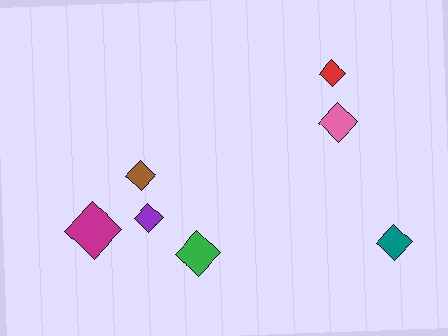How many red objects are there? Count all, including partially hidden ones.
There is 1 red object.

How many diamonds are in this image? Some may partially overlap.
There are 7 diamonds.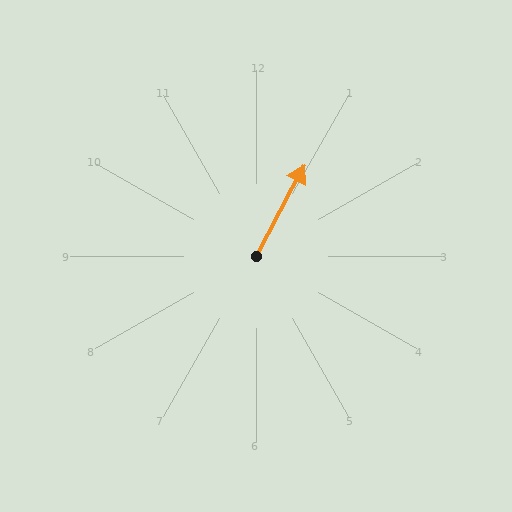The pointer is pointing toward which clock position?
Roughly 1 o'clock.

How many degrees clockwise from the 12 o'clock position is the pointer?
Approximately 28 degrees.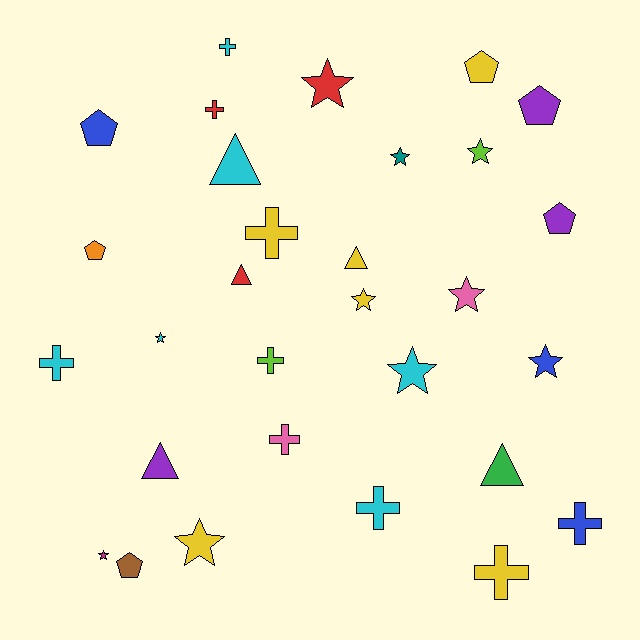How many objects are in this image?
There are 30 objects.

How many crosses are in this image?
There are 9 crosses.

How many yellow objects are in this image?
There are 6 yellow objects.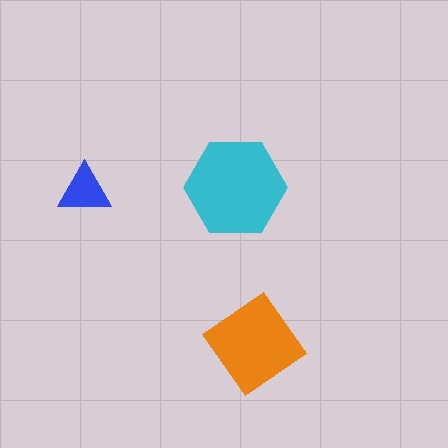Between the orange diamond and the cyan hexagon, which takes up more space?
The cyan hexagon.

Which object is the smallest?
The blue triangle.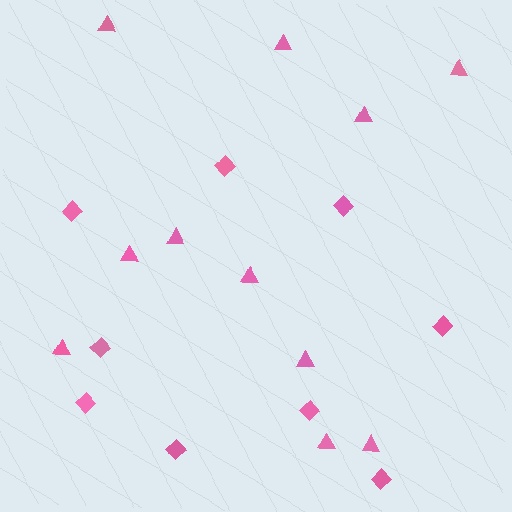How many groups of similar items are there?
There are 2 groups: one group of triangles (11) and one group of diamonds (9).